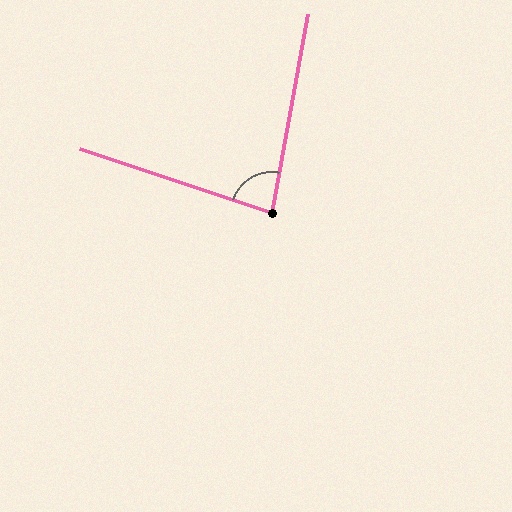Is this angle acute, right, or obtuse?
It is acute.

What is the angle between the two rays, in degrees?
Approximately 82 degrees.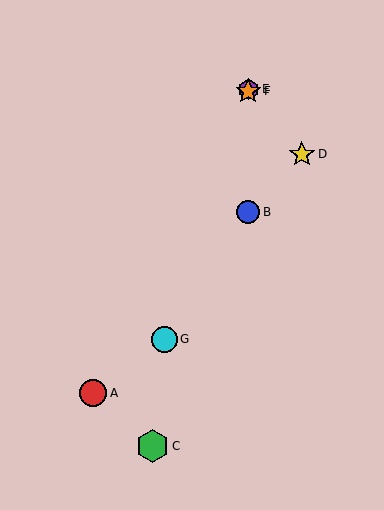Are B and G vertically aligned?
No, B is at x≈248 and G is at x≈164.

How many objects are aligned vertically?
3 objects (B, E, F) are aligned vertically.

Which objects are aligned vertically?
Objects B, E, F are aligned vertically.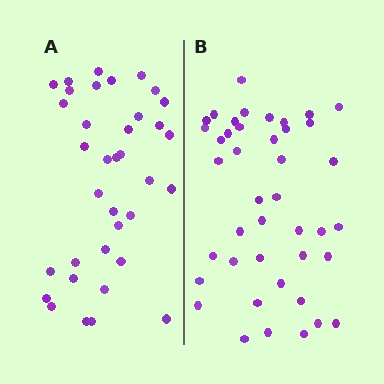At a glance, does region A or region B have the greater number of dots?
Region B (the right region) has more dots.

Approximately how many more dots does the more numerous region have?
Region B has about 6 more dots than region A.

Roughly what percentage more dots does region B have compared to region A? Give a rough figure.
About 15% more.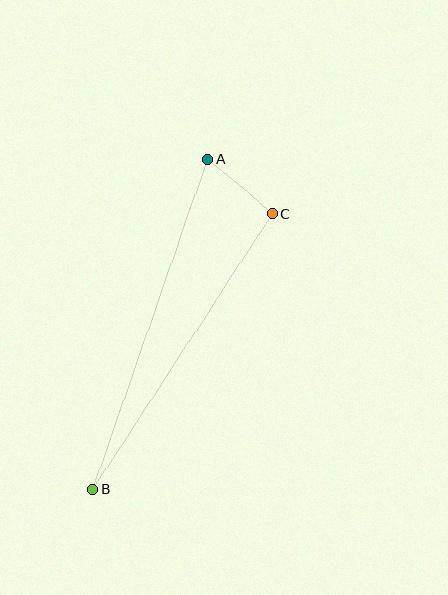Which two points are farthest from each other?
Points A and B are farthest from each other.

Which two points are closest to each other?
Points A and C are closest to each other.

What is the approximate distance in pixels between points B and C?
The distance between B and C is approximately 329 pixels.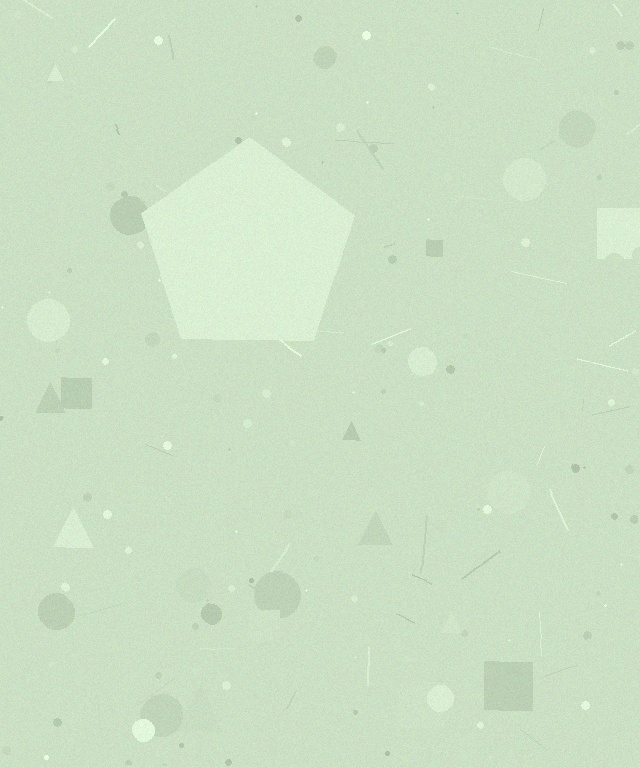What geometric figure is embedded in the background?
A pentagon is embedded in the background.